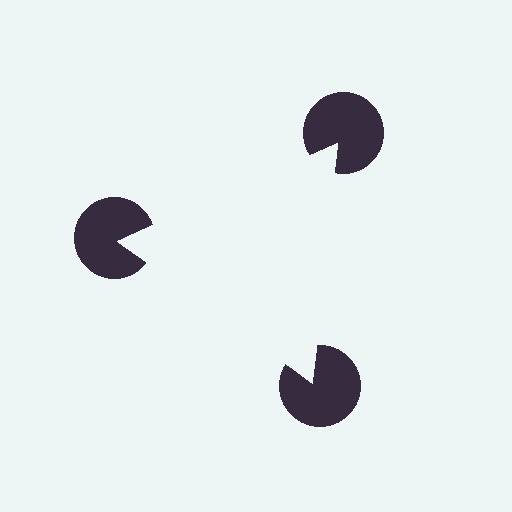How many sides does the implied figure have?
3 sides.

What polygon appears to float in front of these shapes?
An illusory triangle — its edges are inferred from the aligned wedge cuts in the pac-man discs, not physically drawn.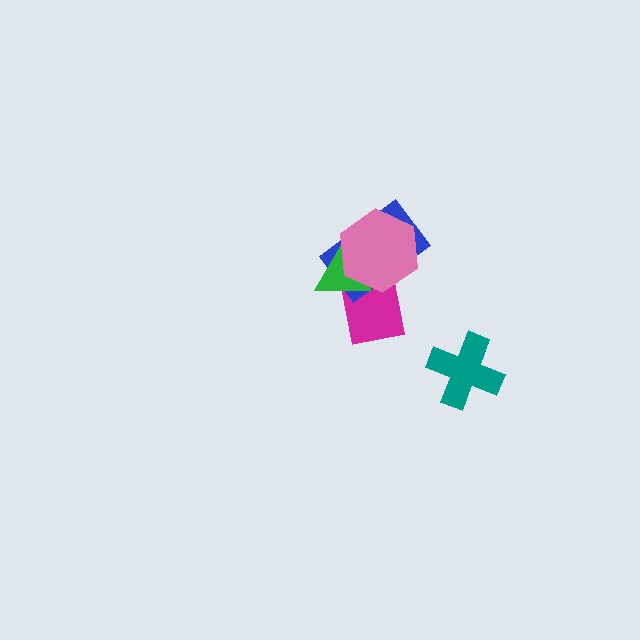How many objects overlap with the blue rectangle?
3 objects overlap with the blue rectangle.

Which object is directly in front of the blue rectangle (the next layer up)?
The green triangle is directly in front of the blue rectangle.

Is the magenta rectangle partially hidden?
Yes, it is partially covered by another shape.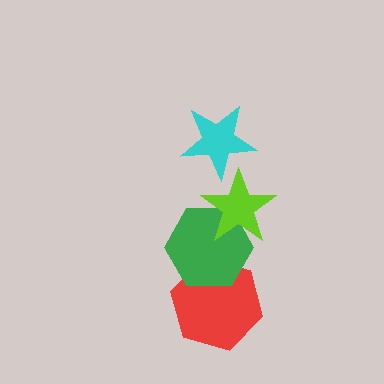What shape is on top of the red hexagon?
The green hexagon is on top of the red hexagon.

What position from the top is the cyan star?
The cyan star is 1st from the top.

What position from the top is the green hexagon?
The green hexagon is 3rd from the top.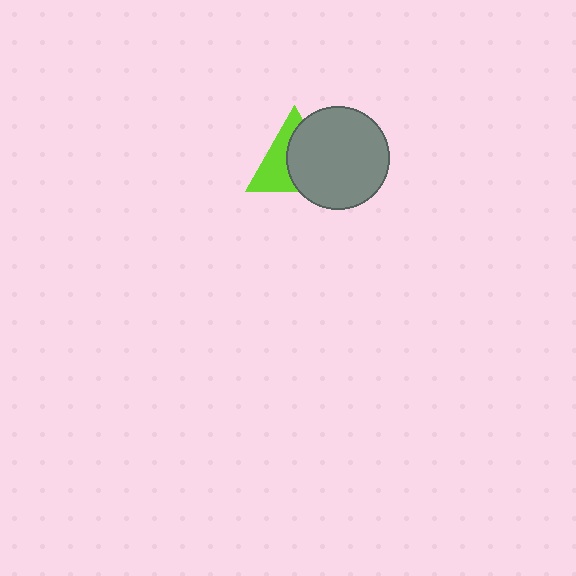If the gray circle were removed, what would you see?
You would see the complete lime triangle.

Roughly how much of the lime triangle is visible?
A small part of it is visible (roughly 45%).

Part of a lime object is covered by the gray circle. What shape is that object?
It is a triangle.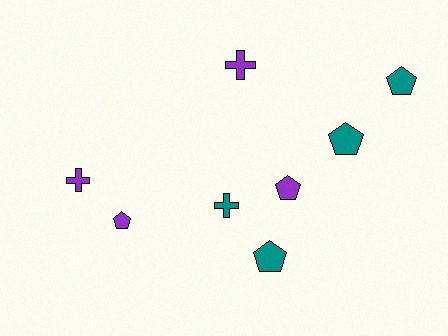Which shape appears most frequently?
Pentagon, with 5 objects.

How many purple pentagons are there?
There are 2 purple pentagons.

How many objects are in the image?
There are 8 objects.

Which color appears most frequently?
Purple, with 4 objects.